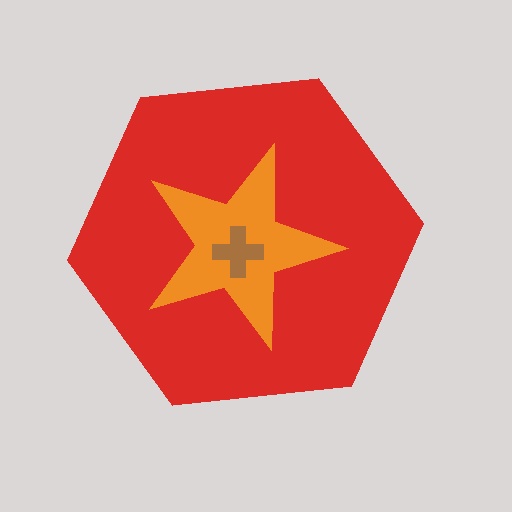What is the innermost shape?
The brown cross.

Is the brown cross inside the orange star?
Yes.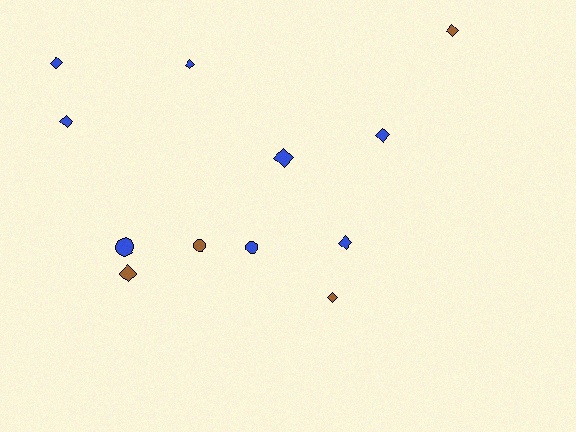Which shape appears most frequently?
Diamond, with 9 objects.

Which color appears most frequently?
Blue, with 8 objects.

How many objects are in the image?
There are 12 objects.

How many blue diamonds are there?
There are 6 blue diamonds.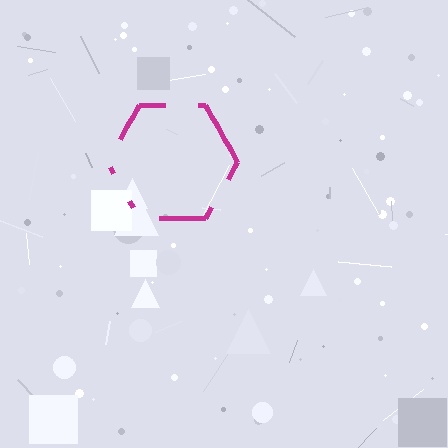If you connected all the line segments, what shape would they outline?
They would outline a hexagon.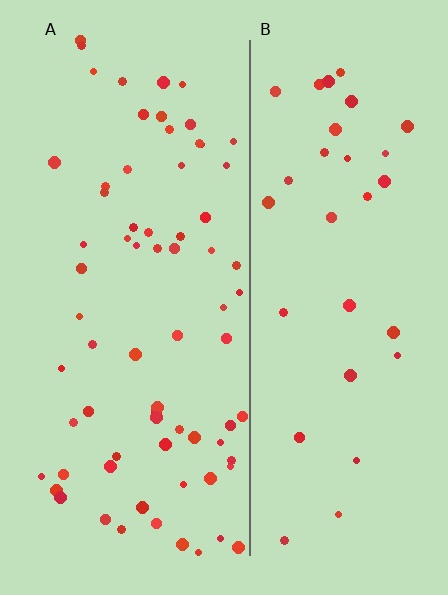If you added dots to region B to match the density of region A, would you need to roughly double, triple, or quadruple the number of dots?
Approximately double.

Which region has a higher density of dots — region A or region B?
A (the left).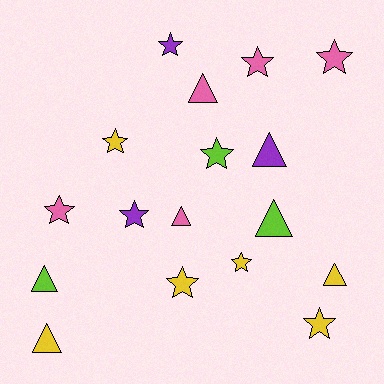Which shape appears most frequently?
Star, with 10 objects.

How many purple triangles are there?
There is 1 purple triangle.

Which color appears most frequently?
Yellow, with 6 objects.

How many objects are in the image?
There are 17 objects.